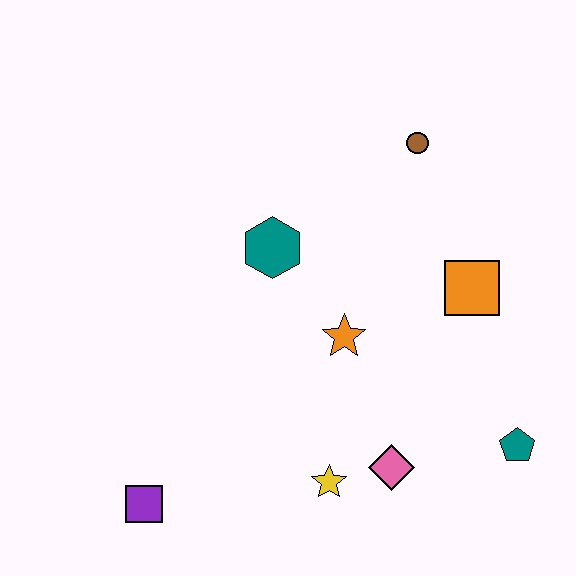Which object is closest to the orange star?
The teal hexagon is closest to the orange star.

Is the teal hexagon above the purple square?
Yes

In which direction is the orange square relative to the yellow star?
The orange square is above the yellow star.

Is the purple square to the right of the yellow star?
No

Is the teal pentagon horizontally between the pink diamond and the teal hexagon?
No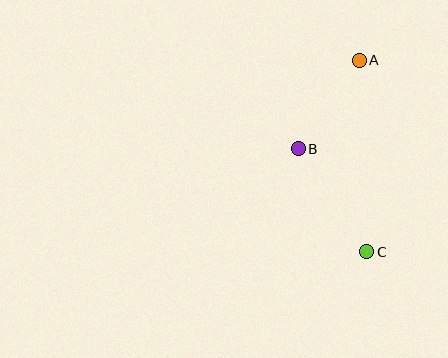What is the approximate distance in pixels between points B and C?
The distance between B and C is approximately 124 pixels.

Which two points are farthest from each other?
Points A and C are farthest from each other.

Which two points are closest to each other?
Points A and B are closest to each other.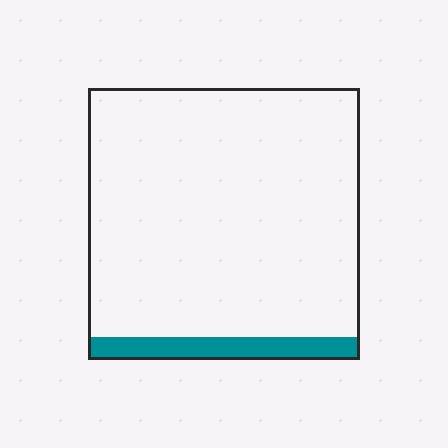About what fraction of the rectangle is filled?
About one tenth (1/10).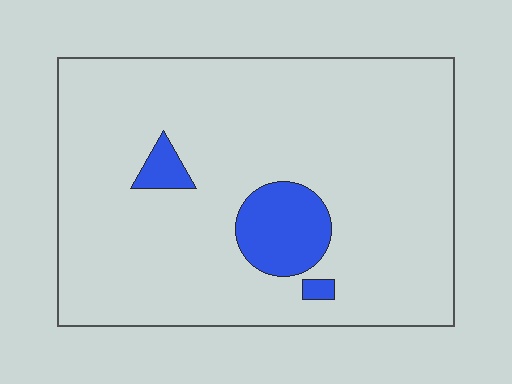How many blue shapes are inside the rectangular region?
3.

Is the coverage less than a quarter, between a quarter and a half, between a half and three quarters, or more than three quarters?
Less than a quarter.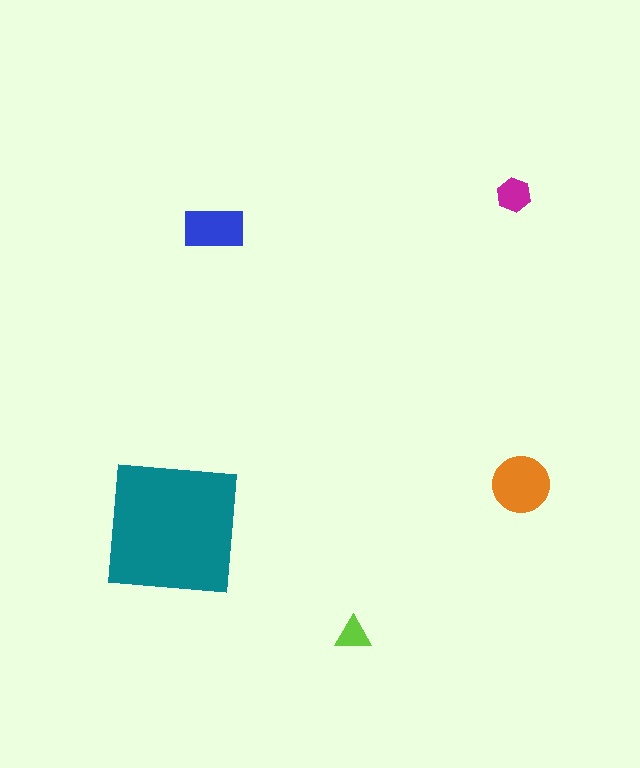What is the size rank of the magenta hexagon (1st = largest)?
4th.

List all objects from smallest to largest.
The lime triangle, the magenta hexagon, the blue rectangle, the orange circle, the teal square.